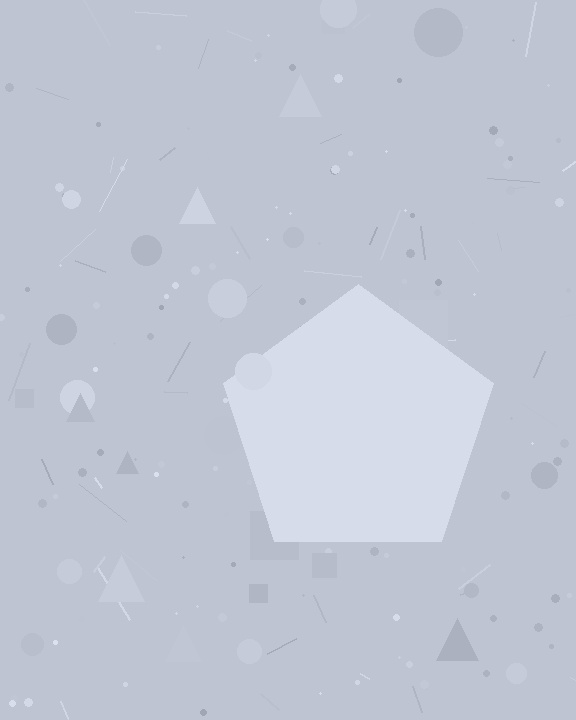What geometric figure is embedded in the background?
A pentagon is embedded in the background.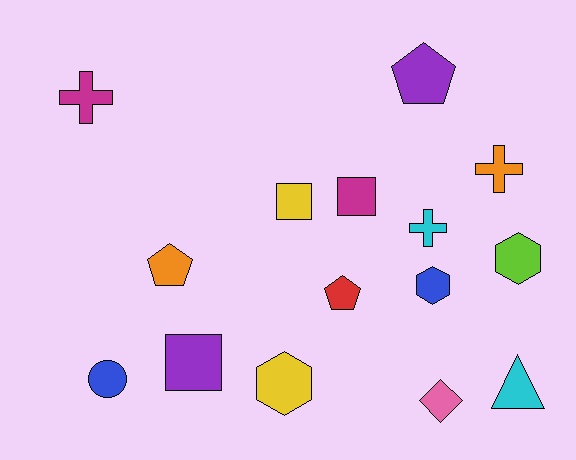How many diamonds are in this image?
There is 1 diamond.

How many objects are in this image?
There are 15 objects.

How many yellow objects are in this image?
There are 2 yellow objects.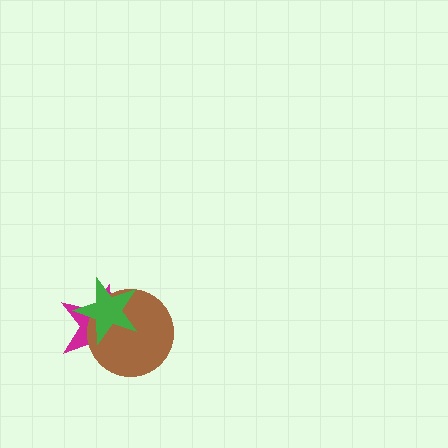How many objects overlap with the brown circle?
2 objects overlap with the brown circle.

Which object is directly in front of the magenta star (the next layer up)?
The brown circle is directly in front of the magenta star.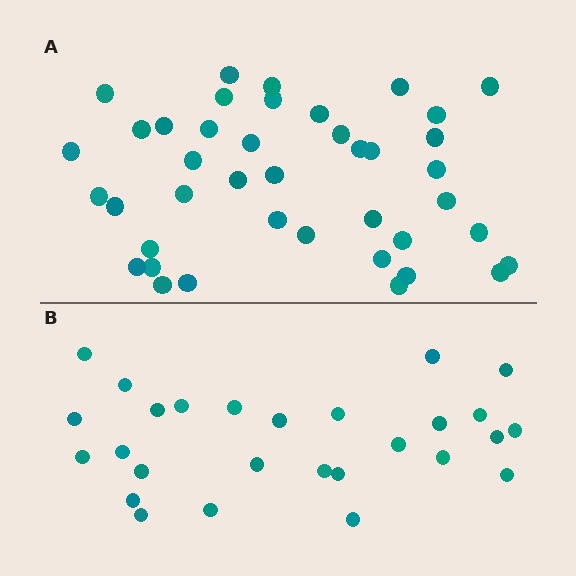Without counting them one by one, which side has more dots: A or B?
Region A (the top region) has more dots.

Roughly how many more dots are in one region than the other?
Region A has approximately 15 more dots than region B.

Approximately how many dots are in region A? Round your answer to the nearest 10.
About 40 dots. (The exact count is 41, which rounds to 40.)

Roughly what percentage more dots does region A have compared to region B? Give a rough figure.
About 50% more.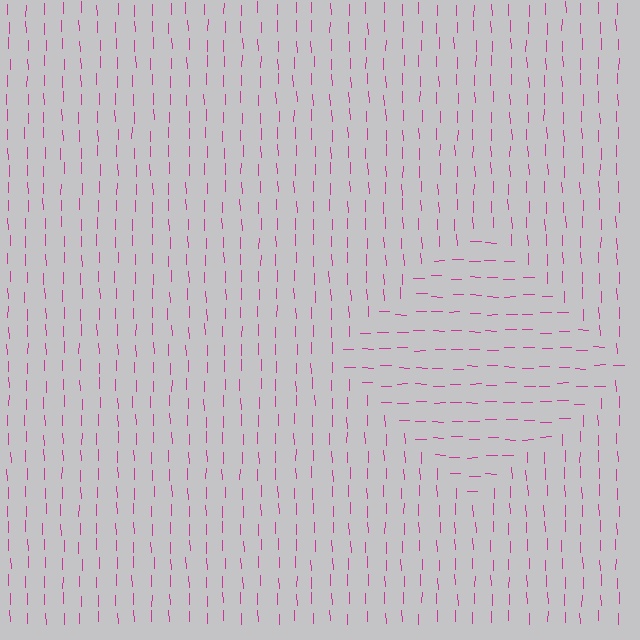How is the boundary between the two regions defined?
The boundary is defined purely by a change in line orientation (approximately 88 degrees difference). All lines are the same color and thickness.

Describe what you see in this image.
The image is filled with small magenta line segments. A diamond region in the image has lines oriented differently from the surrounding lines, creating a visible texture boundary.